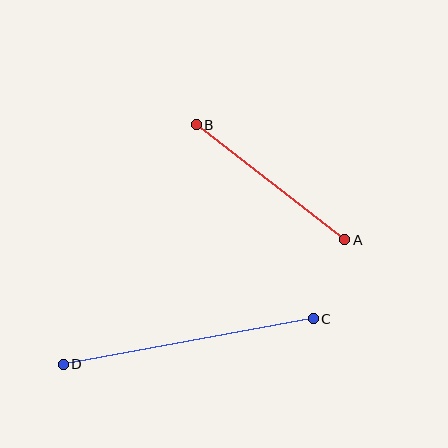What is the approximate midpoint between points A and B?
The midpoint is at approximately (271, 182) pixels.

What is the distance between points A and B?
The distance is approximately 188 pixels.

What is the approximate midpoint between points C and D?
The midpoint is at approximately (188, 342) pixels.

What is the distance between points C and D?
The distance is approximately 254 pixels.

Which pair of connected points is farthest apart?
Points C and D are farthest apart.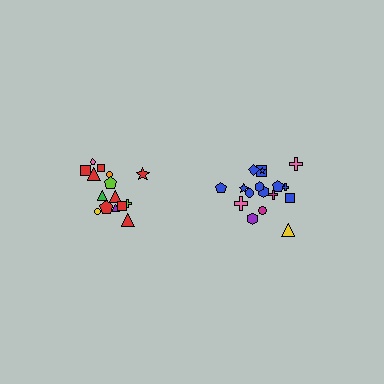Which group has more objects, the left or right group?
The right group.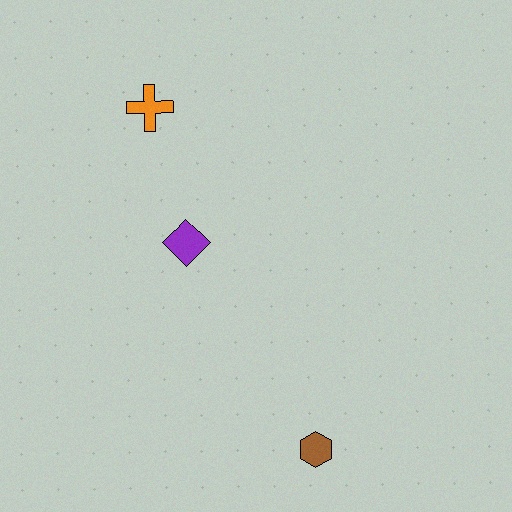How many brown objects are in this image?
There is 1 brown object.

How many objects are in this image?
There are 3 objects.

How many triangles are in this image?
There are no triangles.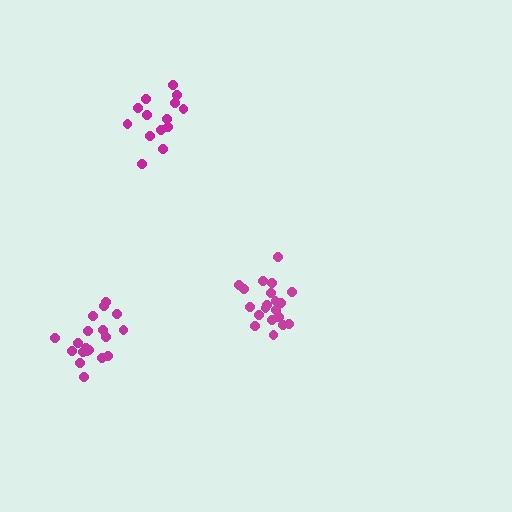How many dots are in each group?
Group 1: 14 dots, Group 2: 20 dots, Group 3: 19 dots (53 total).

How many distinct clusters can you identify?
There are 3 distinct clusters.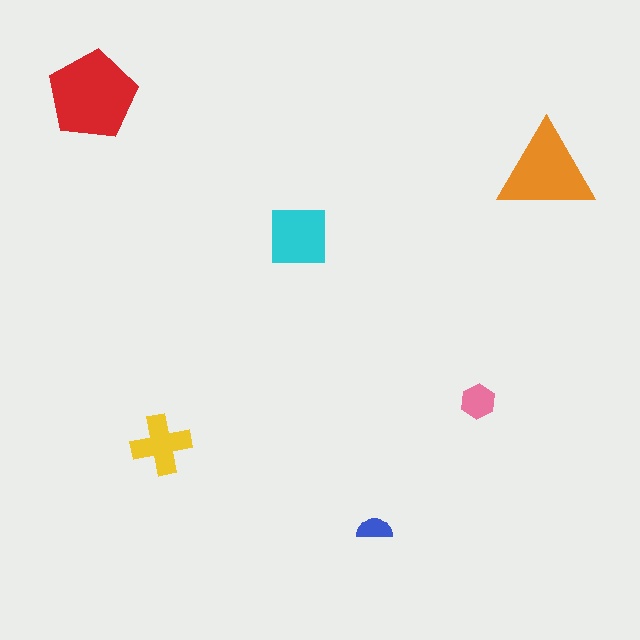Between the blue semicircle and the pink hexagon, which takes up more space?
The pink hexagon.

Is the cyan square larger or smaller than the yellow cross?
Larger.